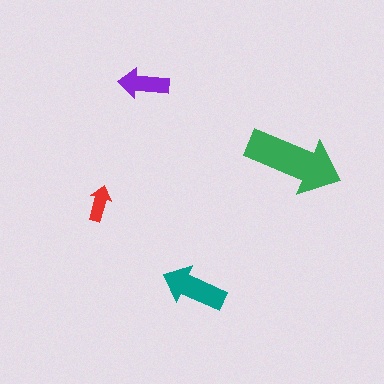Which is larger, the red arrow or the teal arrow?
The teal one.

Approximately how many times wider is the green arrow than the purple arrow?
About 2 times wider.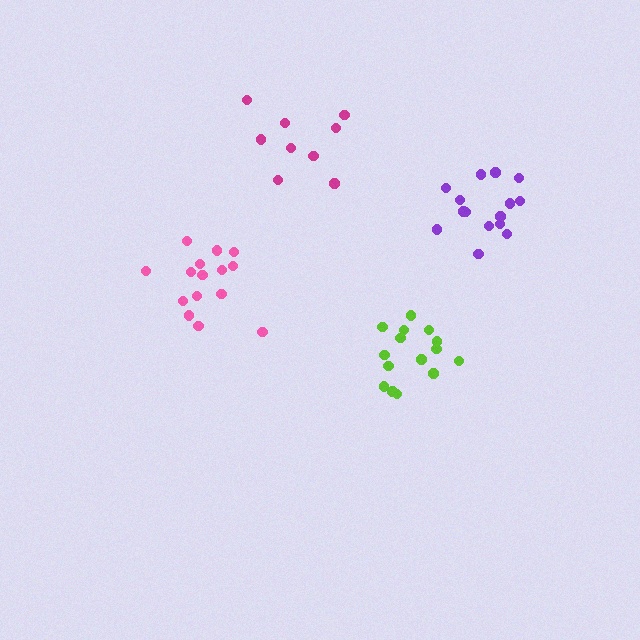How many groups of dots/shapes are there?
There are 4 groups.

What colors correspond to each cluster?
The clusters are colored: pink, magenta, lime, purple.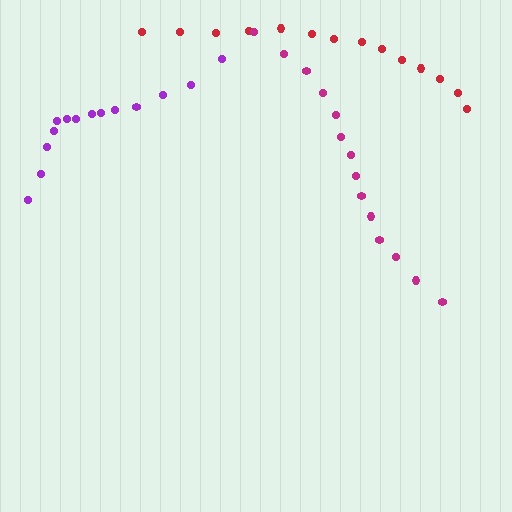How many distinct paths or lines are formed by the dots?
There are 3 distinct paths.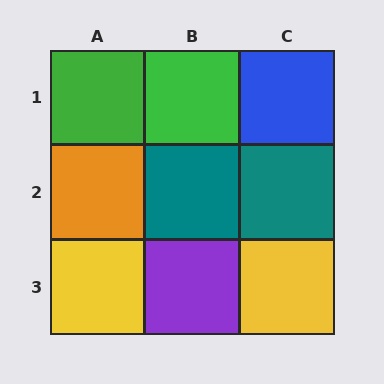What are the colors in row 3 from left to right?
Yellow, purple, yellow.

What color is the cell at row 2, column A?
Orange.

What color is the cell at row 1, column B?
Green.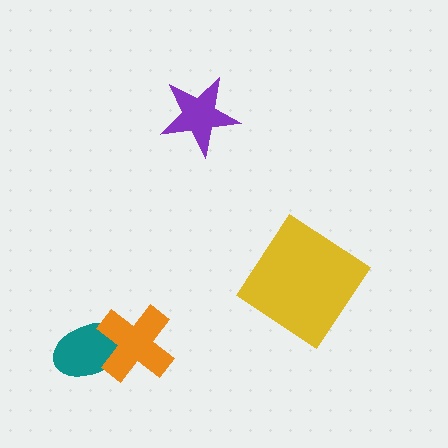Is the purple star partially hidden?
No, no other shape covers it.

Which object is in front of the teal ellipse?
The orange cross is in front of the teal ellipse.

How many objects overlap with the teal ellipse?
1 object overlaps with the teal ellipse.